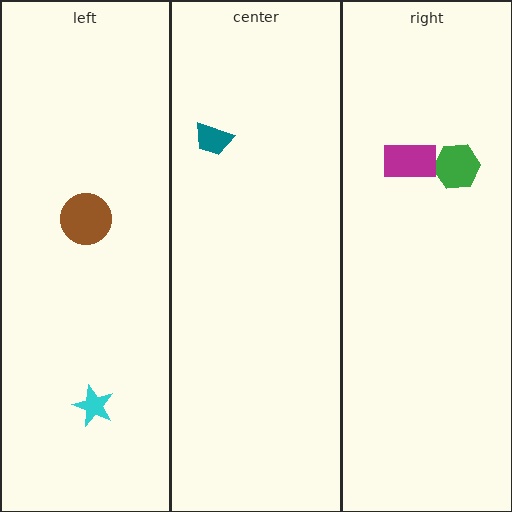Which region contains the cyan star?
The left region.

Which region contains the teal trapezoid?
The center region.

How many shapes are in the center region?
1.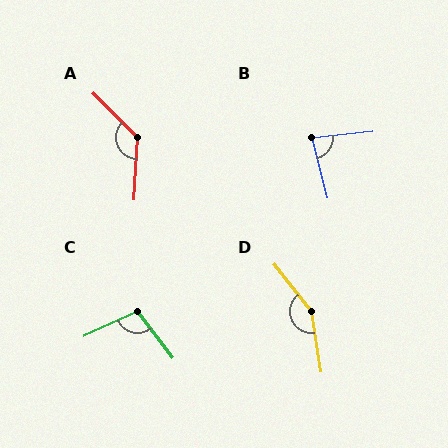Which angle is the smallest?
B, at approximately 82 degrees.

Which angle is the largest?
D, at approximately 150 degrees.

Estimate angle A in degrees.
Approximately 132 degrees.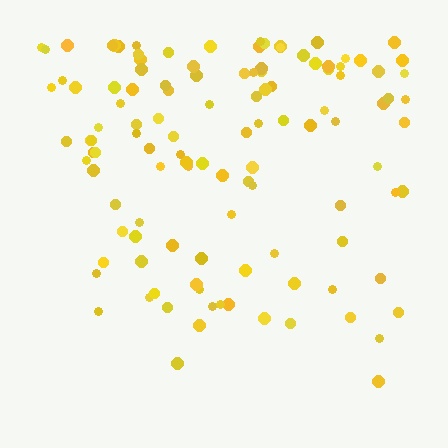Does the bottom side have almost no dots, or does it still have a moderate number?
Still a moderate number, just noticeably fewer than the top.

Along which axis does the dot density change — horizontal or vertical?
Vertical.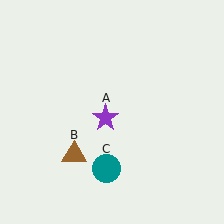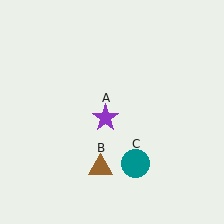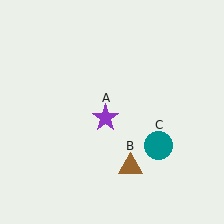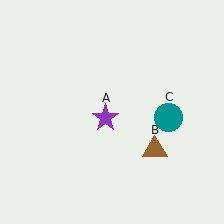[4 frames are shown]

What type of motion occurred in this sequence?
The brown triangle (object B), teal circle (object C) rotated counterclockwise around the center of the scene.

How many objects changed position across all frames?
2 objects changed position: brown triangle (object B), teal circle (object C).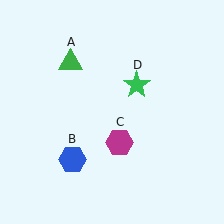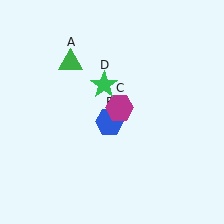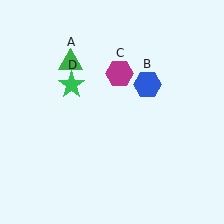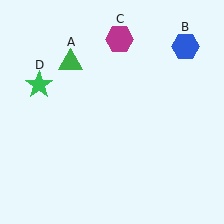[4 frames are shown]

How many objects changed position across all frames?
3 objects changed position: blue hexagon (object B), magenta hexagon (object C), green star (object D).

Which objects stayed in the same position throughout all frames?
Green triangle (object A) remained stationary.